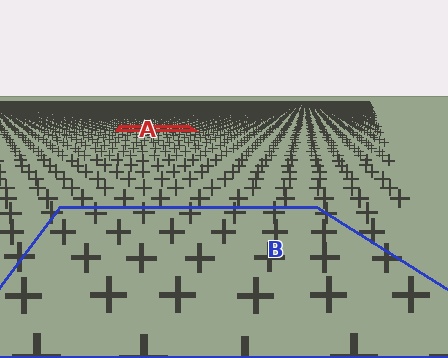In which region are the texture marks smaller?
The texture marks are smaller in region A, because it is farther away.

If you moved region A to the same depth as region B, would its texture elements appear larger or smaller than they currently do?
They would appear larger. At a closer depth, the same texture elements are projected at a bigger on-screen size.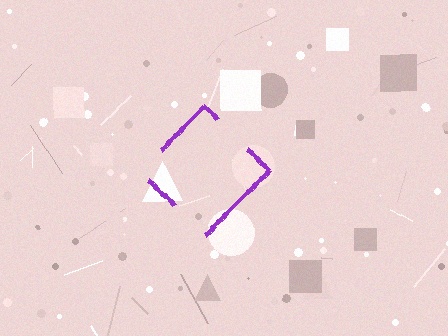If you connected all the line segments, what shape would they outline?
They would outline a diamond.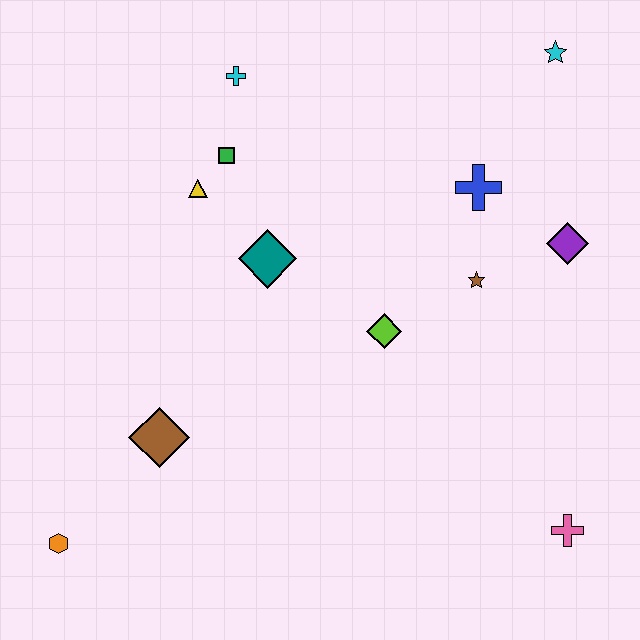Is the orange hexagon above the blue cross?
No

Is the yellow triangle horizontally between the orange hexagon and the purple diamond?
Yes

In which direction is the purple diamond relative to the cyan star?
The purple diamond is below the cyan star.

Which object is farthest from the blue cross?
The orange hexagon is farthest from the blue cross.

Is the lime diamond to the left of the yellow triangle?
No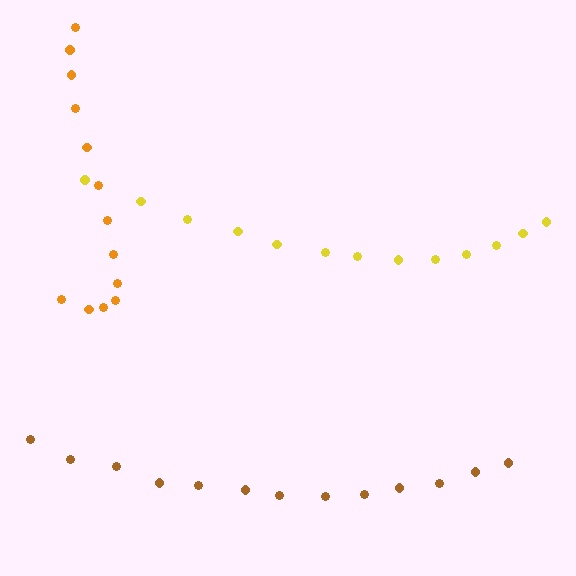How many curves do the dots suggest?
There are 3 distinct paths.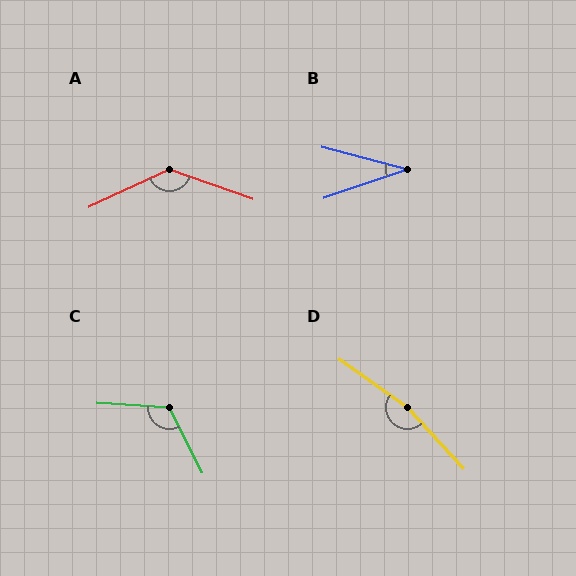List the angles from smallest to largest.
B (34°), C (120°), A (136°), D (168°).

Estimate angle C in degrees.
Approximately 120 degrees.